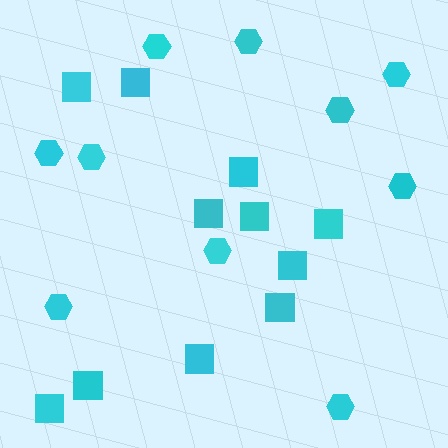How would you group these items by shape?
There are 2 groups: one group of squares (11) and one group of hexagons (10).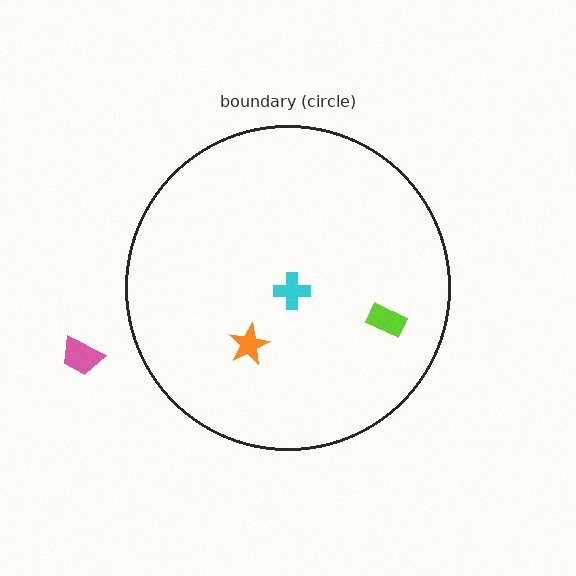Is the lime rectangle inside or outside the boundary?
Inside.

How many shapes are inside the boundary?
3 inside, 1 outside.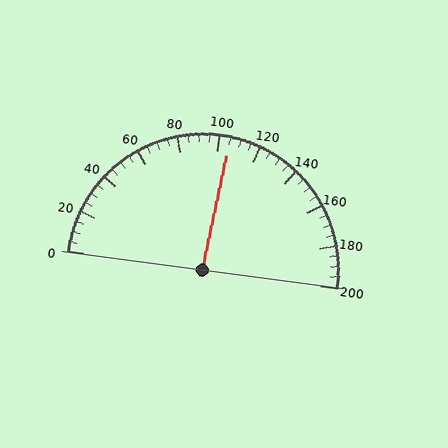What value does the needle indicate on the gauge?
The needle indicates approximately 105.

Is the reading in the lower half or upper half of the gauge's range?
The reading is in the upper half of the range (0 to 200).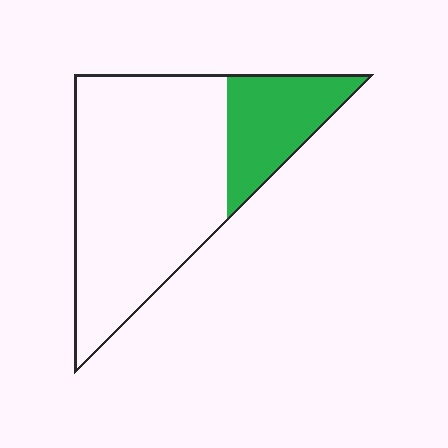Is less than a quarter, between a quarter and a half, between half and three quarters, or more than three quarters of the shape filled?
Less than a quarter.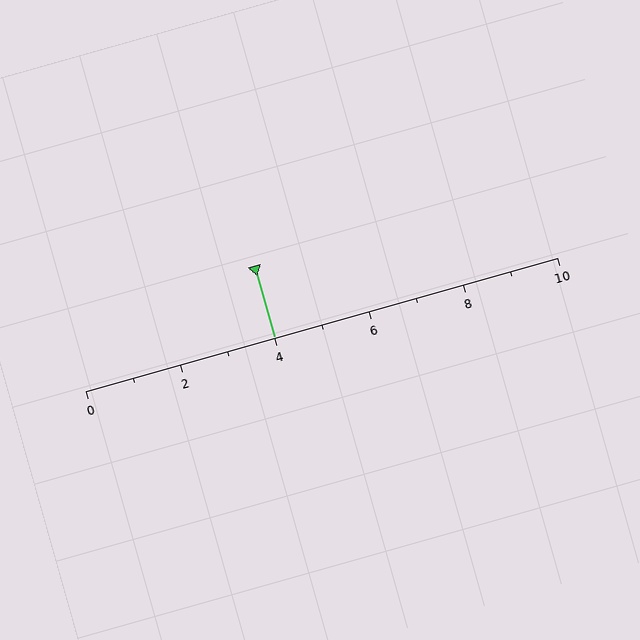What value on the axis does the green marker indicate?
The marker indicates approximately 4.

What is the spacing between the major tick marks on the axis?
The major ticks are spaced 2 apart.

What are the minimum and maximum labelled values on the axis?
The axis runs from 0 to 10.